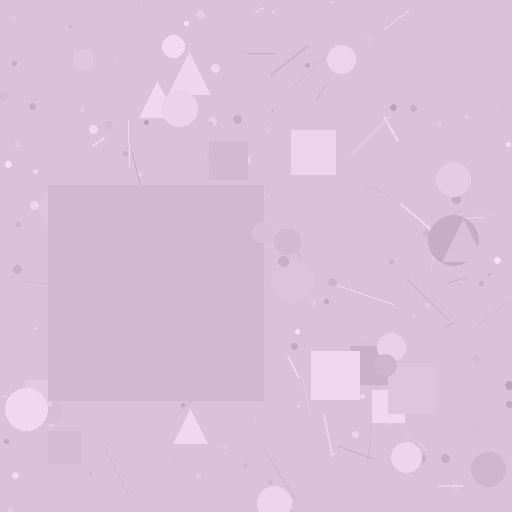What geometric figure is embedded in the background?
A square is embedded in the background.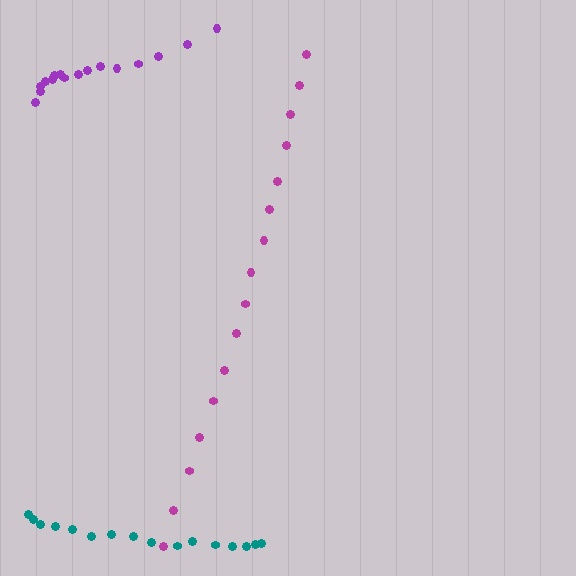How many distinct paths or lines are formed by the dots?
There are 3 distinct paths.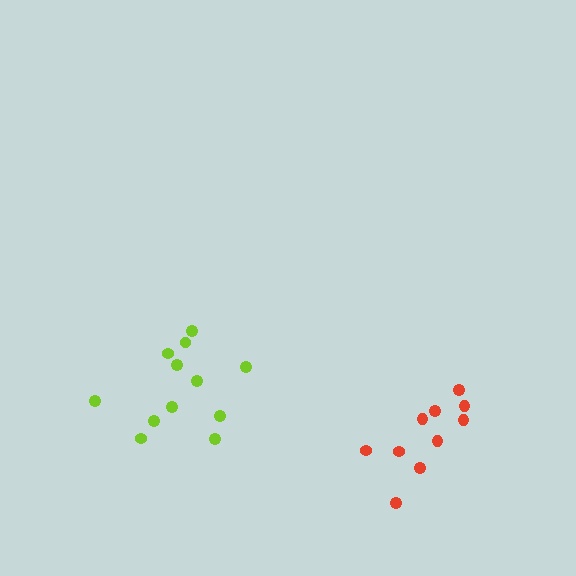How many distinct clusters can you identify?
There are 2 distinct clusters.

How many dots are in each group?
Group 1: 12 dots, Group 2: 10 dots (22 total).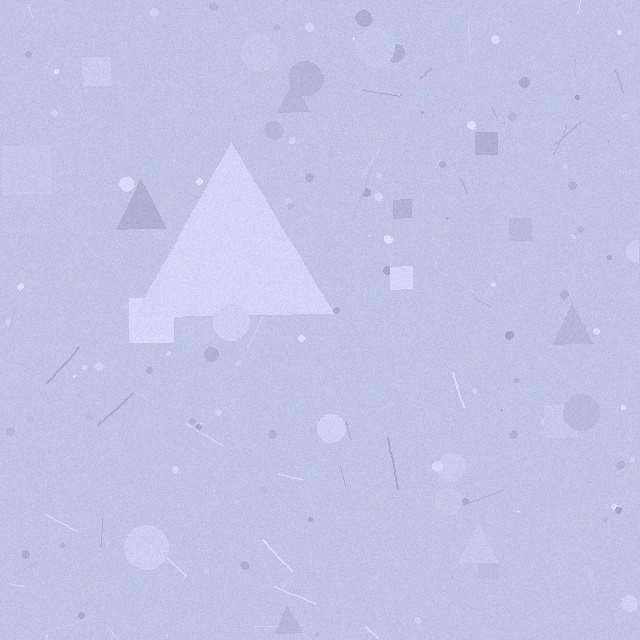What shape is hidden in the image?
A triangle is hidden in the image.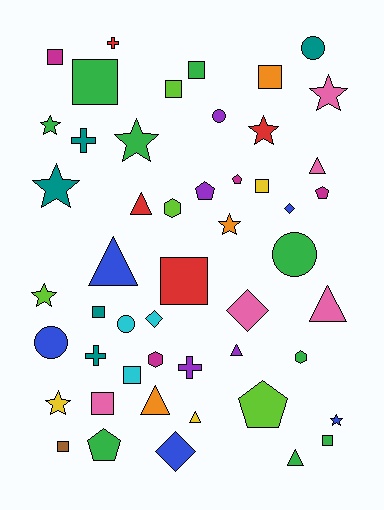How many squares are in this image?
There are 12 squares.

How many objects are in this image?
There are 50 objects.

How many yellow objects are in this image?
There are 3 yellow objects.